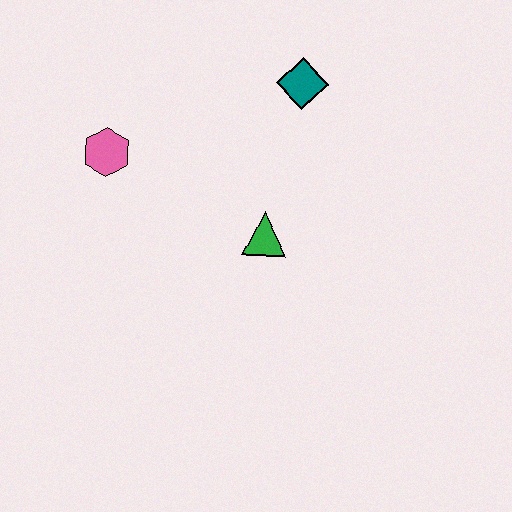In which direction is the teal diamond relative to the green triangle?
The teal diamond is above the green triangle.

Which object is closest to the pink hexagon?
The green triangle is closest to the pink hexagon.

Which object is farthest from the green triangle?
The pink hexagon is farthest from the green triangle.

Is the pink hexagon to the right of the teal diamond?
No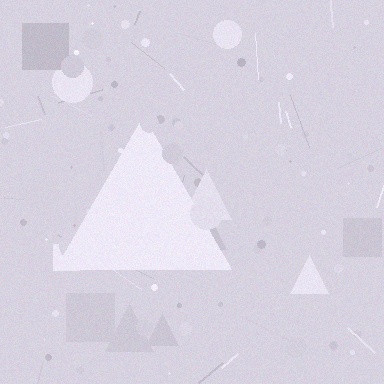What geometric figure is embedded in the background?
A triangle is embedded in the background.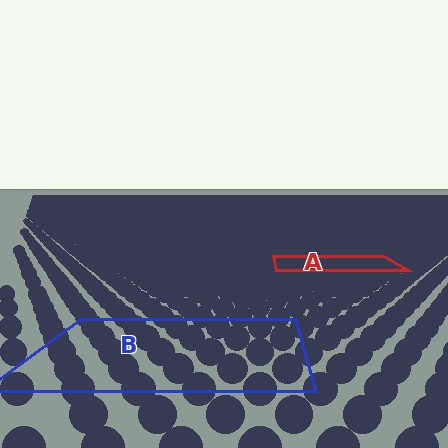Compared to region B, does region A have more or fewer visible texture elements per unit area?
Region A has more texture elements per unit area — they are packed more densely because it is farther away.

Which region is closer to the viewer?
Region B is closer. The texture elements there are larger and more spread out.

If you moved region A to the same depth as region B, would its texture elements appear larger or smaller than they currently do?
They would appear larger. At a closer depth, the same texture elements are projected at a bigger on-screen size.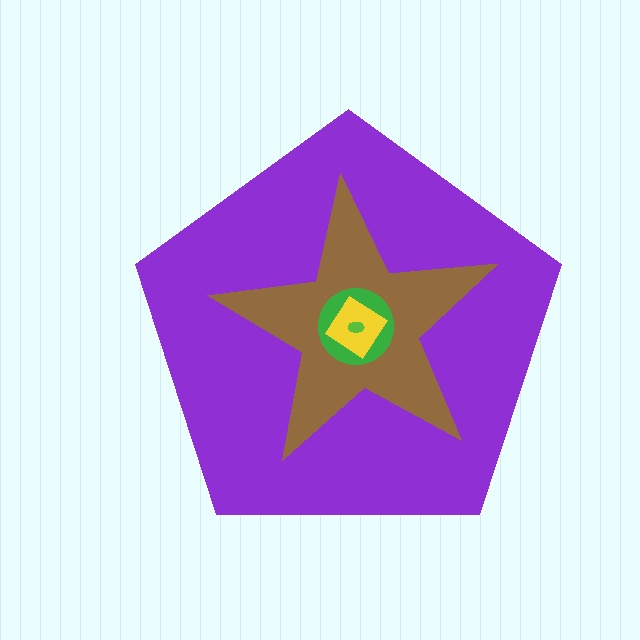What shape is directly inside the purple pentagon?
The brown star.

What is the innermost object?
The lime ellipse.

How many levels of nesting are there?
5.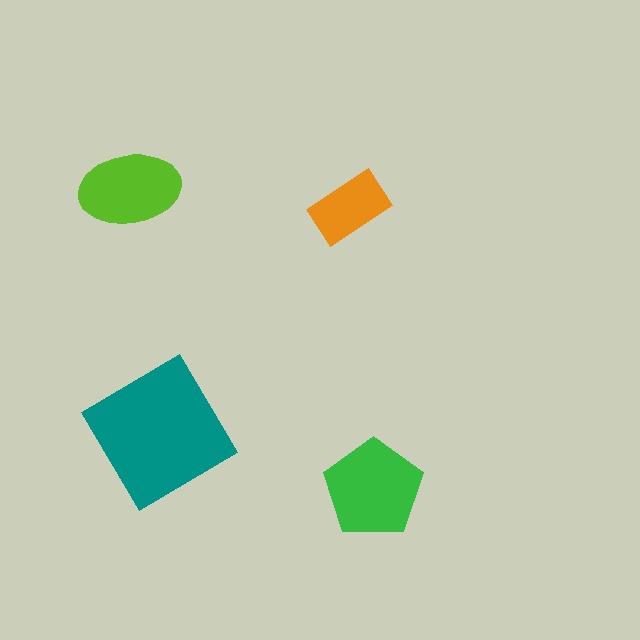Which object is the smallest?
The orange rectangle.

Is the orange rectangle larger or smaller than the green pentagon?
Smaller.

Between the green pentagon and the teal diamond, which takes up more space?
The teal diamond.